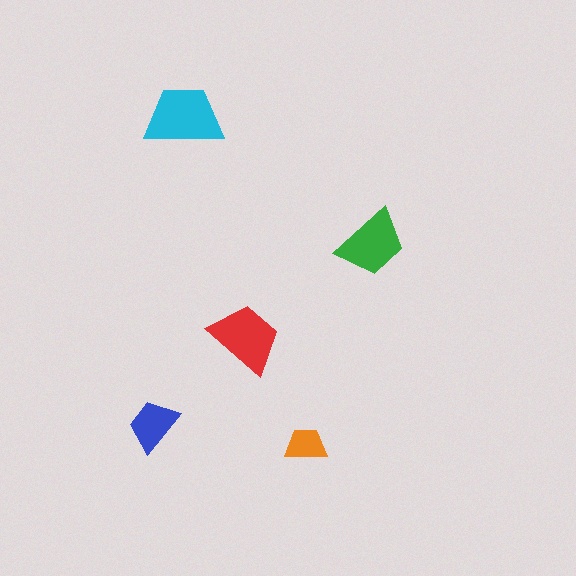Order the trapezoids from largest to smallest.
the cyan one, the red one, the green one, the blue one, the orange one.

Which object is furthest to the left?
The blue trapezoid is leftmost.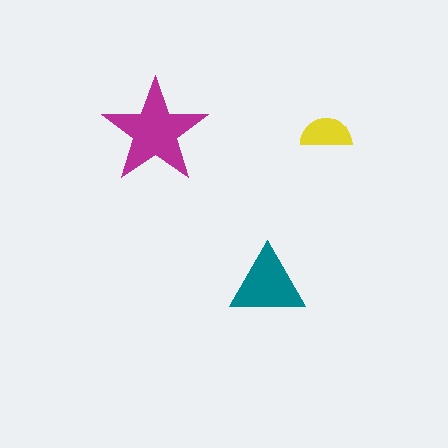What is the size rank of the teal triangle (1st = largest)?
2nd.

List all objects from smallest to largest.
The yellow semicircle, the teal triangle, the magenta star.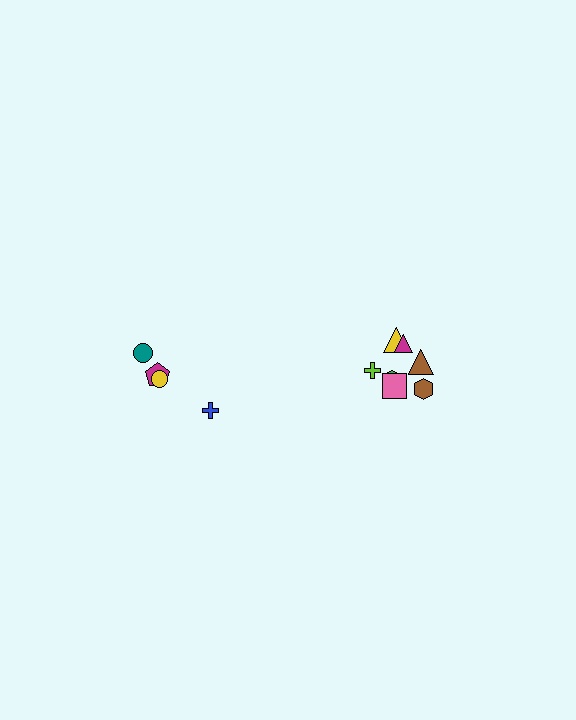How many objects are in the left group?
There are 4 objects.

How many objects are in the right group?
There are 7 objects.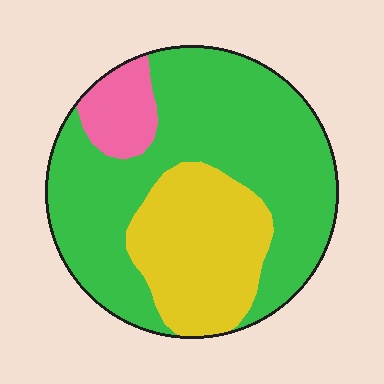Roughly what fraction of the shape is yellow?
Yellow covers roughly 30% of the shape.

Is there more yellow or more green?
Green.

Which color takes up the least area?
Pink, at roughly 10%.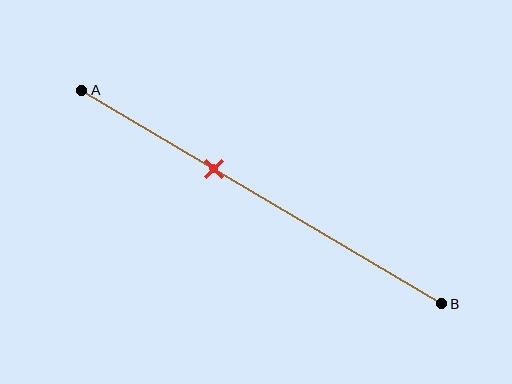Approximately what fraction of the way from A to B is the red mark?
The red mark is approximately 35% of the way from A to B.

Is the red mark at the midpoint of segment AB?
No, the mark is at about 35% from A, not at the 50% midpoint.